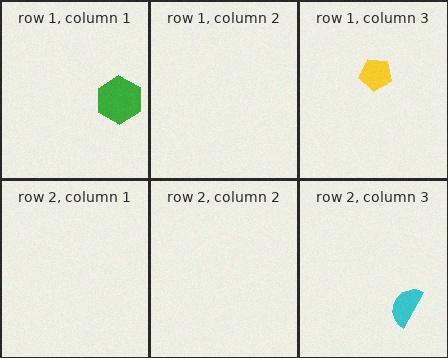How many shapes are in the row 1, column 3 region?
1.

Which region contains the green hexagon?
The row 1, column 1 region.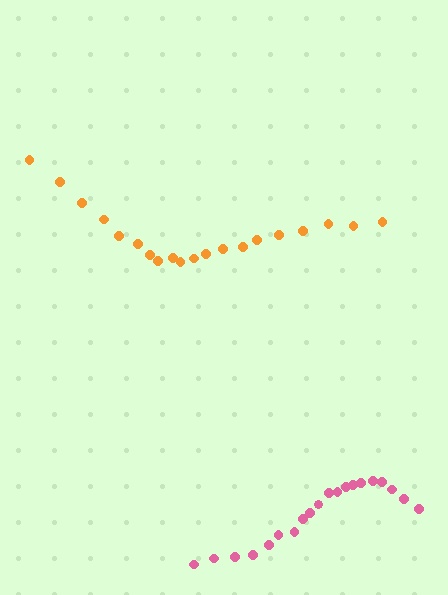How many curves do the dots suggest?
There are 2 distinct paths.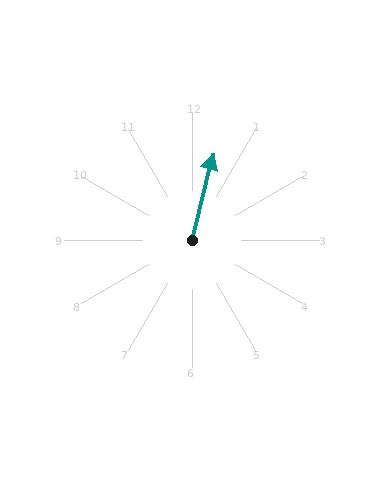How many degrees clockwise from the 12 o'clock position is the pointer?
Approximately 14 degrees.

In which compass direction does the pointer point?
North.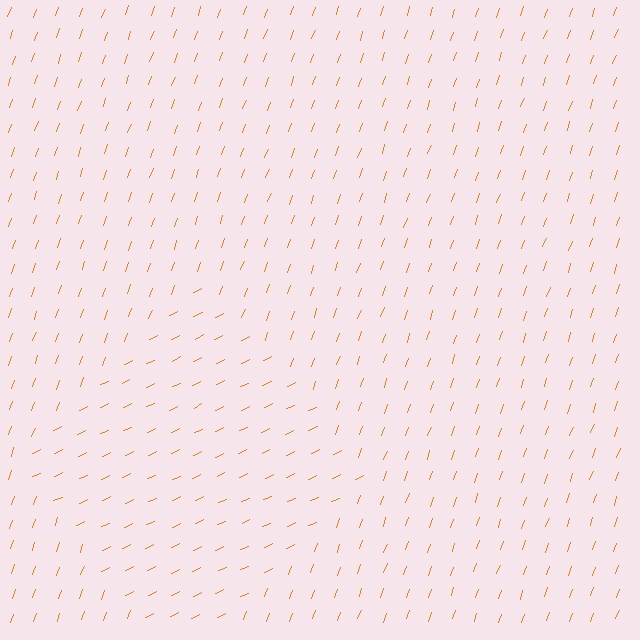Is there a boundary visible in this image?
Yes, there is a texture boundary formed by a change in line orientation.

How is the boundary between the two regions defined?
The boundary is defined purely by a change in line orientation (approximately 45 degrees difference). All lines are the same color and thickness.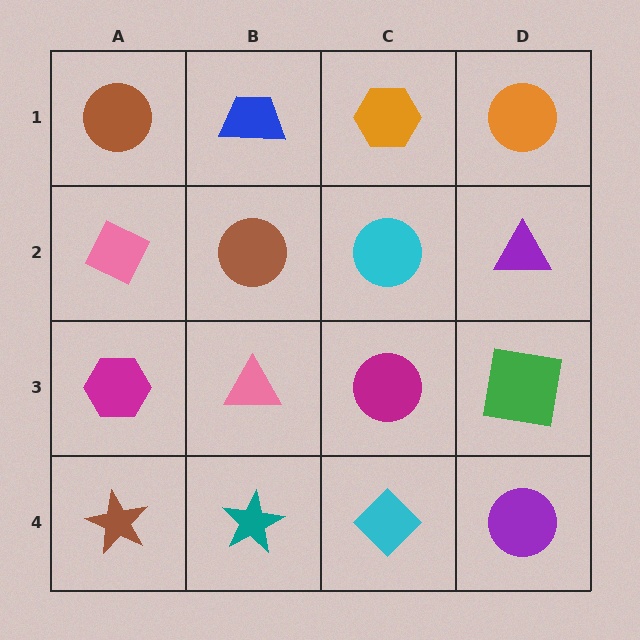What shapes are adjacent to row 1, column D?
A purple triangle (row 2, column D), an orange hexagon (row 1, column C).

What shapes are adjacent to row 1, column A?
A pink diamond (row 2, column A), a blue trapezoid (row 1, column B).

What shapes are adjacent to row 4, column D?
A green square (row 3, column D), a cyan diamond (row 4, column C).